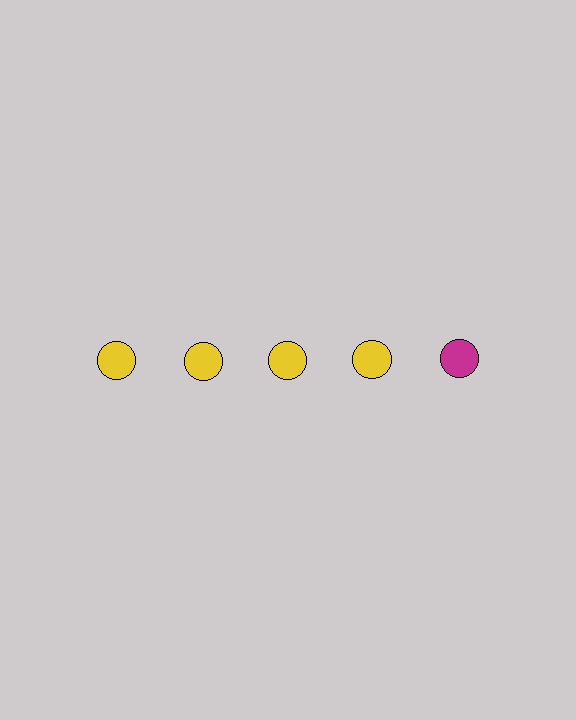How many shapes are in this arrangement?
There are 5 shapes arranged in a grid pattern.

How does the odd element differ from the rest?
It has a different color: magenta instead of yellow.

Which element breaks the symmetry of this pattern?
The magenta circle in the top row, rightmost column breaks the symmetry. All other shapes are yellow circles.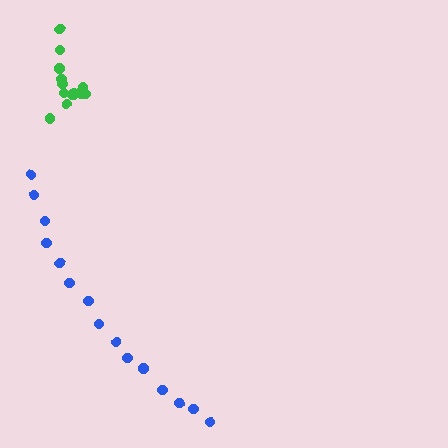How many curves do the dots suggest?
There are 2 distinct paths.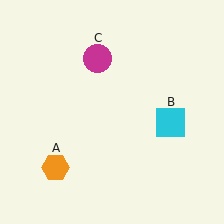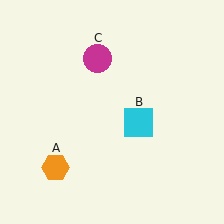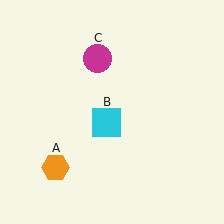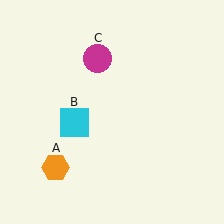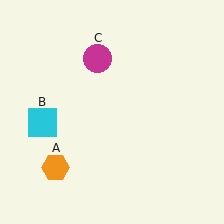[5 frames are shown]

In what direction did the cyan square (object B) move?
The cyan square (object B) moved left.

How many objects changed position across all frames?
1 object changed position: cyan square (object B).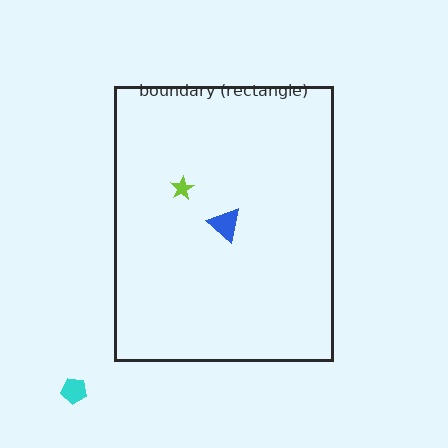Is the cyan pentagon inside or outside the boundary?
Outside.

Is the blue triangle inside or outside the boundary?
Inside.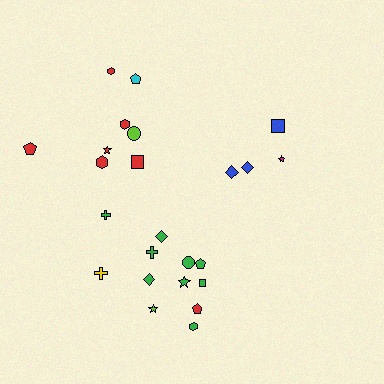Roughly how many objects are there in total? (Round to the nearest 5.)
Roughly 25 objects in total.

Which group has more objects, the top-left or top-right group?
The top-left group.